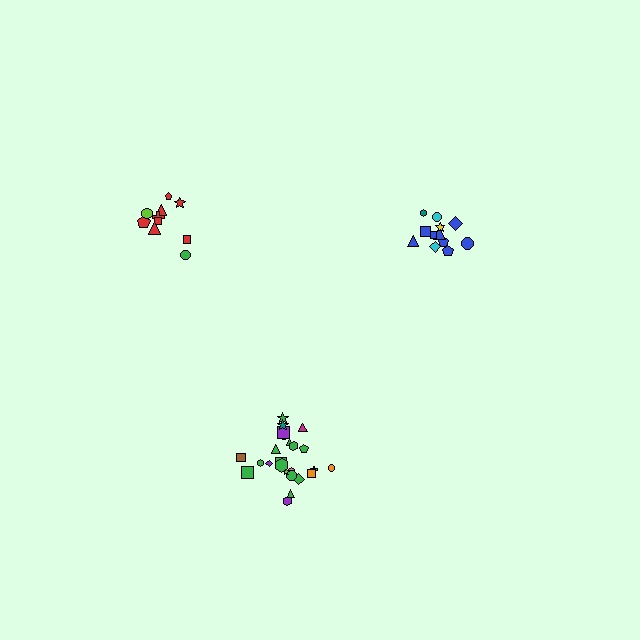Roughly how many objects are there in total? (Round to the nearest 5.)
Roughly 45 objects in total.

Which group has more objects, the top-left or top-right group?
The top-right group.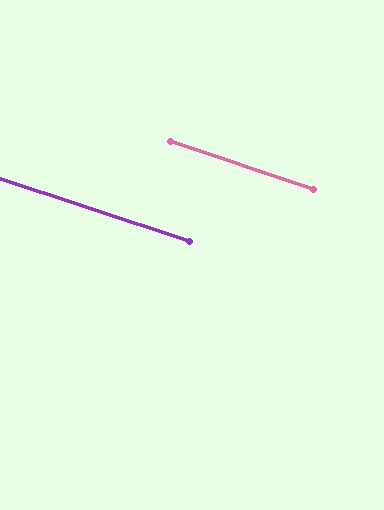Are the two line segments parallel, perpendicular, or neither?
Parallel — their directions differ by only 0.1°.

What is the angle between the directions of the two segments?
Approximately 0 degrees.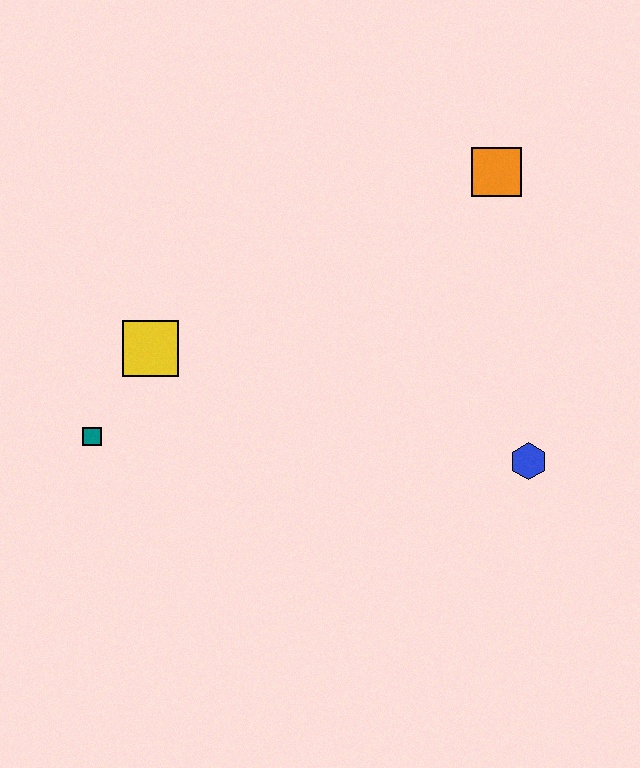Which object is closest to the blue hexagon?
The orange square is closest to the blue hexagon.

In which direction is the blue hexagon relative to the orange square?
The blue hexagon is below the orange square.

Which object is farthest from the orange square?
The teal square is farthest from the orange square.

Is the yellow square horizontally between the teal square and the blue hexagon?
Yes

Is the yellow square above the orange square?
No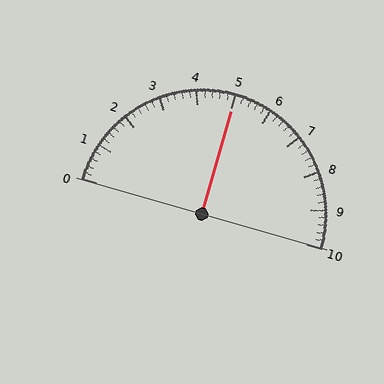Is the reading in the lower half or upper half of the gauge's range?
The reading is in the upper half of the range (0 to 10).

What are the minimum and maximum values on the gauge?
The gauge ranges from 0 to 10.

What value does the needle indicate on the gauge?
The needle indicates approximately 5.0.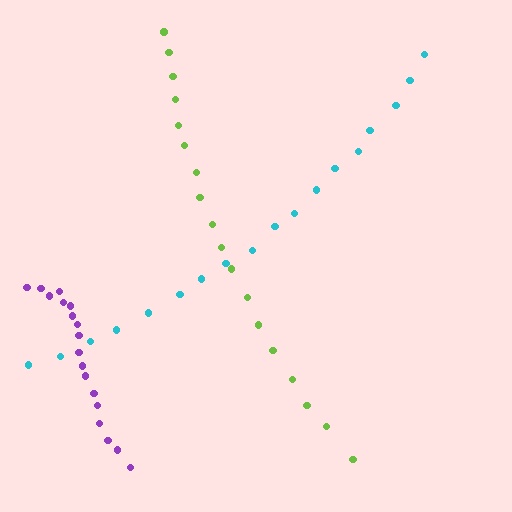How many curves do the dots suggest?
There are 3 distinct paths.